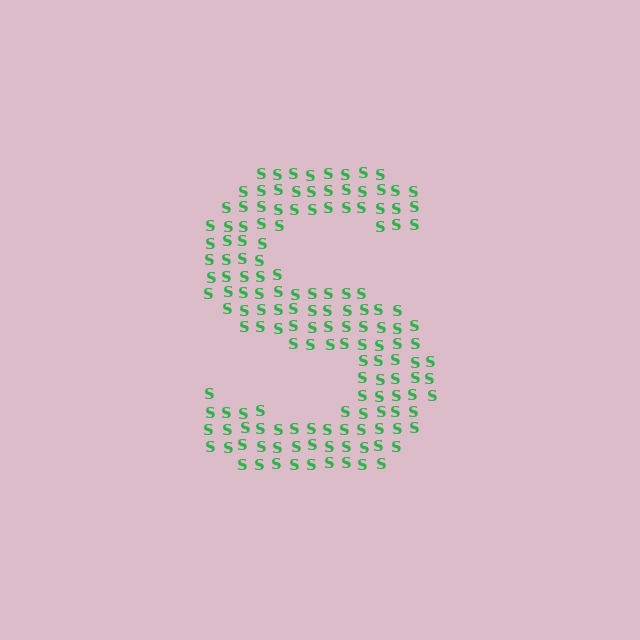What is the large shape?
The large shape is the letter S.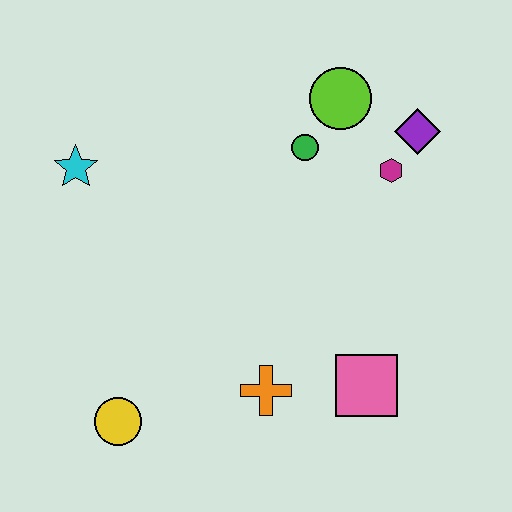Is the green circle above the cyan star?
Yes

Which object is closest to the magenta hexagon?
The purple diamond is closest to the magenta hexagon.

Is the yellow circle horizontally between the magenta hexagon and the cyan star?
Yes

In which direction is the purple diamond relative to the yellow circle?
The purple diamond is to the right of the yellow circle.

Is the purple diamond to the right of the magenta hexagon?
Yes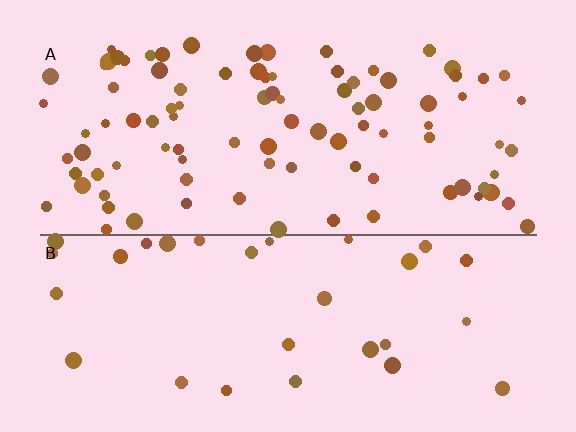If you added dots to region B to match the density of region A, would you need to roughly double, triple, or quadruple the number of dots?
Approximately triple.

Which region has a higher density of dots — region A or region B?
A (the top).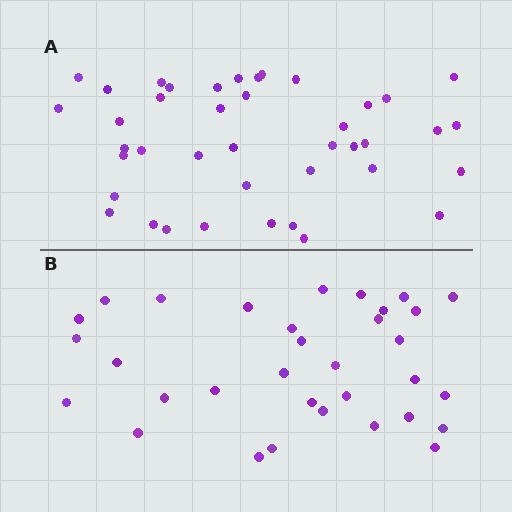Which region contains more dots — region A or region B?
Region A (the top region) has more dots.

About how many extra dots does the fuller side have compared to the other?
Region A has roughly 8 or so more dots than region B.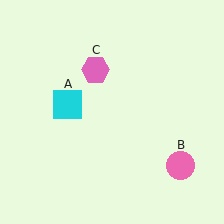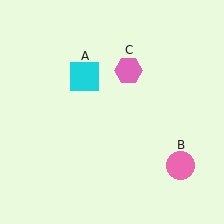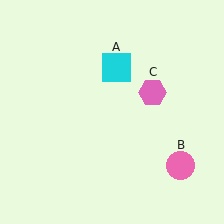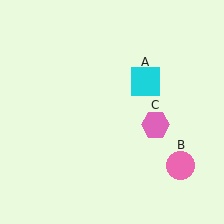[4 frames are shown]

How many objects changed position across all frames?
2 objects changed position: cyan square (object A), pink hexagon (object C).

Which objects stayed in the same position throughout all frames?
Pink circle (object B) remained stationary.